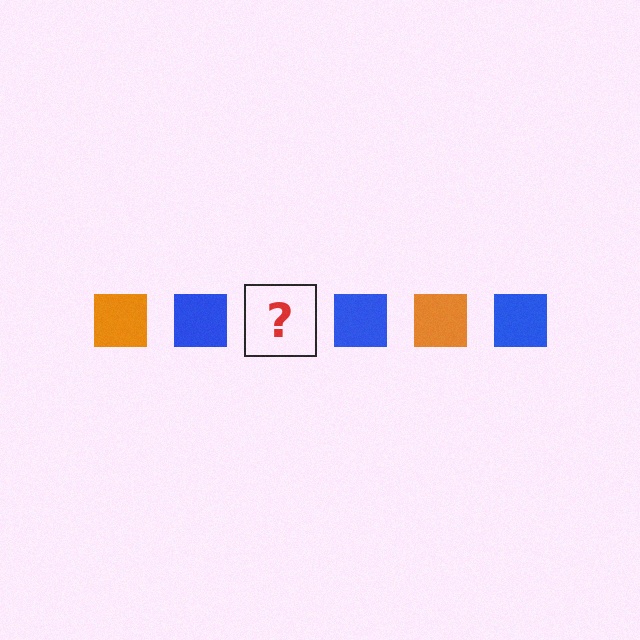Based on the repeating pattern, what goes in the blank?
The blank should be an orange square.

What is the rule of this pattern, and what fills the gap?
The rule is that the pattern cycles through orange, blue squares. The gap should be filled with an orange square.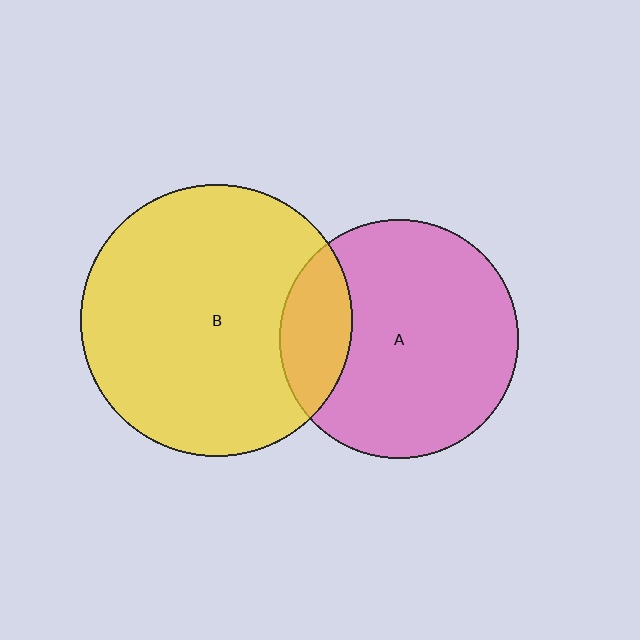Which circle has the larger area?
Circle B (yellow).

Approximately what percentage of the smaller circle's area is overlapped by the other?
Approximately 20%.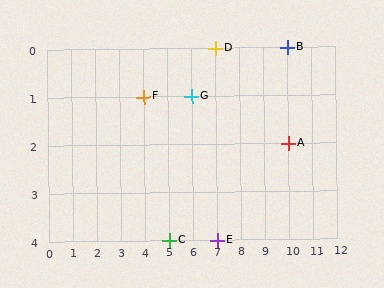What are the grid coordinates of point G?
Point G is at grid coordinates (6, 1).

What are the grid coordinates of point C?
Point C is at grid coordinates (5, 4).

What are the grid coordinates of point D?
Point D is at grid coordinates (7, 0).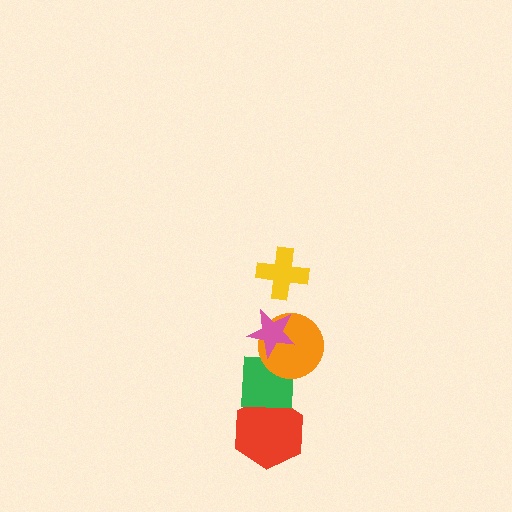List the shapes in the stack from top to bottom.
From top to bottom: the yellow cross, the pink star, the orange circle, the green square, the red hexagon.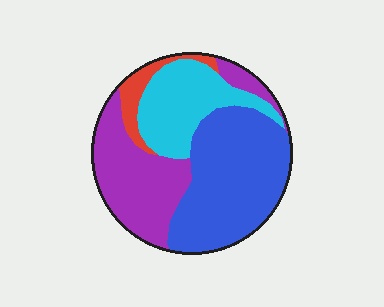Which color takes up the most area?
Blue, at roughly 40%.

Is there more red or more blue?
Blue.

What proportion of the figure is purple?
Purple covers about 30% of the figure.